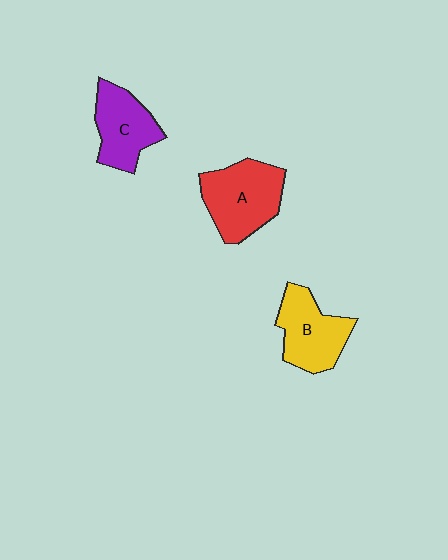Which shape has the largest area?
Shape A (red).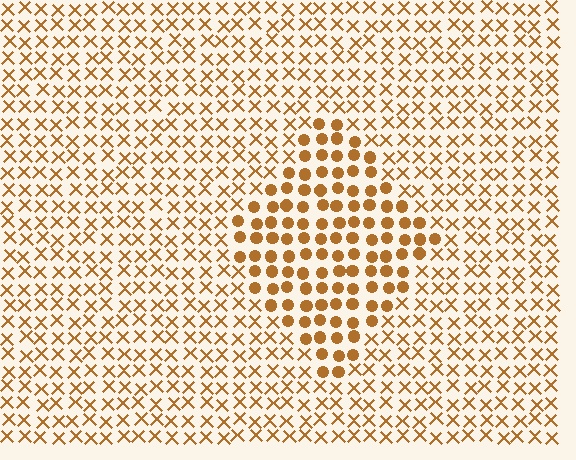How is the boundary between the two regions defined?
The boundary is defined by a change in element shape: circles inside vs. X marks outside. All elements share the same color and spacing.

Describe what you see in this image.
The image is filled with small brown elements arranged in a uniform grid. A diamond-shaped region contains circles, while the surrounding area contains X marks. The boundary is defined purely by the change in element shape.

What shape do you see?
I see a diamond.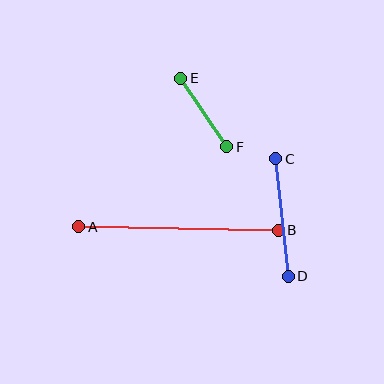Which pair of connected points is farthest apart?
Points A and B are farthest apart.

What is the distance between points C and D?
The distance is approximately 118 pixels.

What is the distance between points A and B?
The distance is approximately 200 pixels.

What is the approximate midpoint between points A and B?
The midpoint is at approximately (179, 228) pixels.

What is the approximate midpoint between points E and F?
The midpoint is at approximately (204, 113) pixels.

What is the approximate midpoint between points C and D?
The midpoint is at approximately (282, 218) pixels.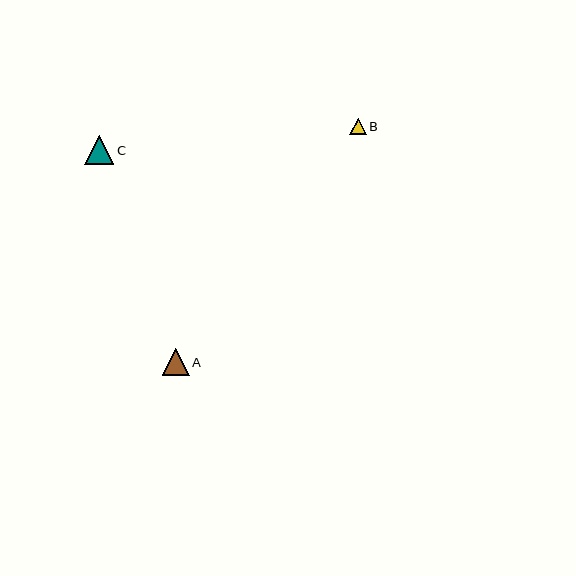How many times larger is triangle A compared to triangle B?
Triangle A is approximately 1.6 times the size of triangle B.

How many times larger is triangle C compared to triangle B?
Triangle C is approximately 1.7 times the size of triangle B.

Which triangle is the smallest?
Triangle B is the smallest with a size of approximately 17 pixels.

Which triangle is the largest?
Triangle C is the largest with a size of approximately 29 pixels.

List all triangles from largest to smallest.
From largest to smallest: C, A, B.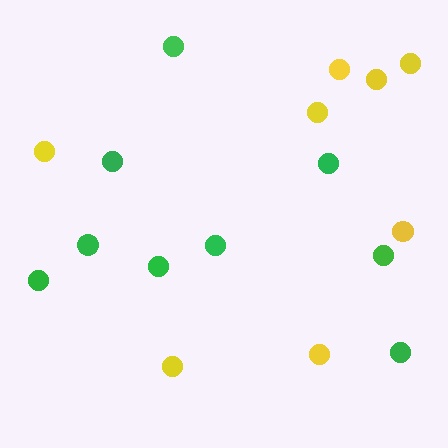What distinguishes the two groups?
There are 2 groups: one group of yellow circles (8) and one group of green circles (9).